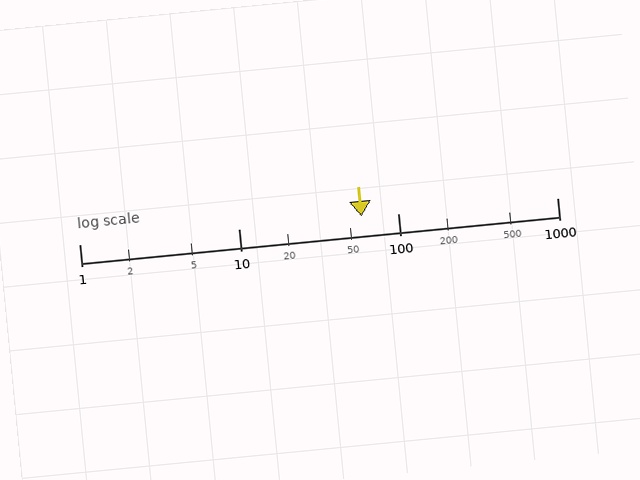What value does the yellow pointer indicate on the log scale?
The pointer indicates approximately 59.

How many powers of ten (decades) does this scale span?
The scale spans 3 decades, from 1 to 1000.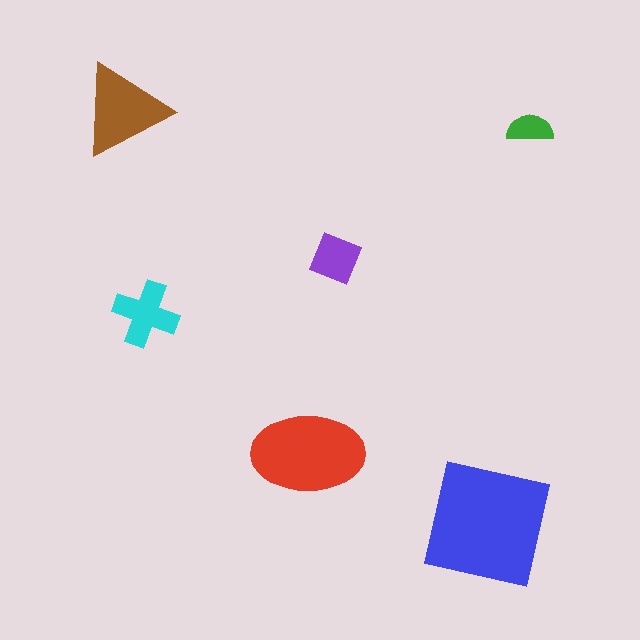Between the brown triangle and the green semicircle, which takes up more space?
The brown triangle.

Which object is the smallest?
The green semicircle.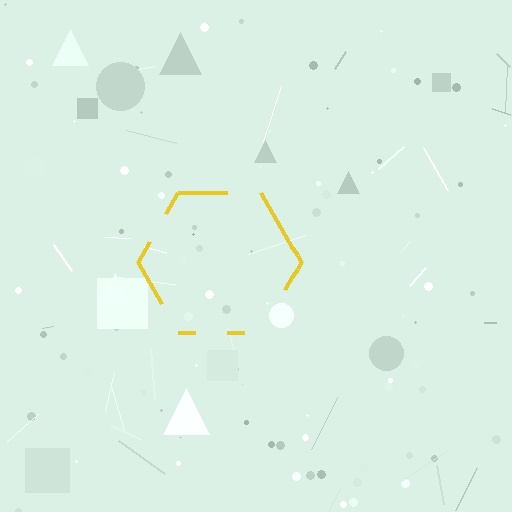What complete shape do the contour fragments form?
The contour fragments form a hexagon.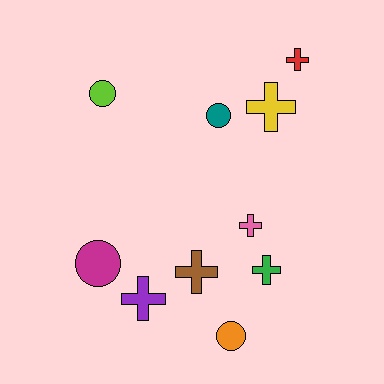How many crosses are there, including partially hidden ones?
There are 6 crosses.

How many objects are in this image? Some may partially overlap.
There are 10 objects.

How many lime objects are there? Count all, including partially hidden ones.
There is 1 lime object.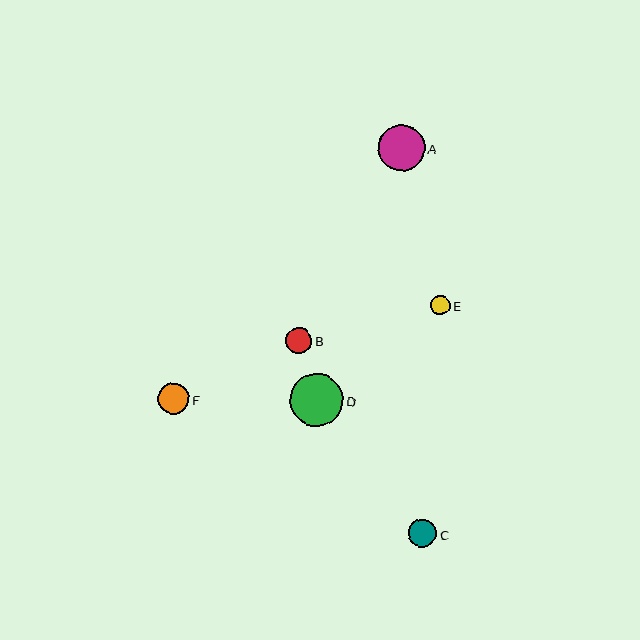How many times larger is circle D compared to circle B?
Circle D is approximately 2.0 times the size of circle B.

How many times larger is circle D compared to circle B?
Circle D is approximately 2.0 times the size of circle B.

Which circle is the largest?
Circle D is the largest with a size of approximately 53 pixels.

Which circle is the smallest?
Circle E is the smallest with a size of approximately 19 pixels.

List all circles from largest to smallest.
From largest to smallest: D, A, F, C, B, E.